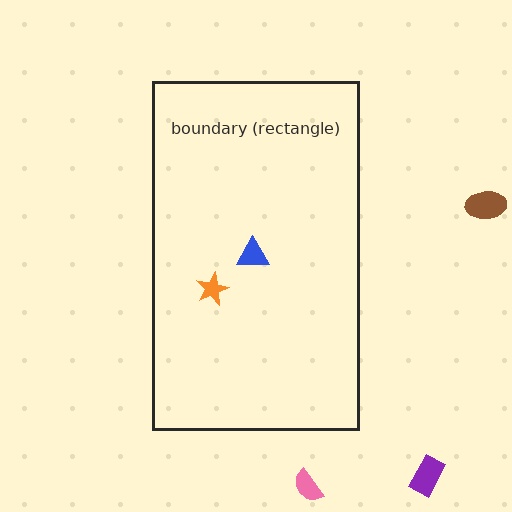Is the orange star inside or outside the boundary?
Inside.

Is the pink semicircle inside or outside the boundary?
Outside.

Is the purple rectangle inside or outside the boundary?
Outside.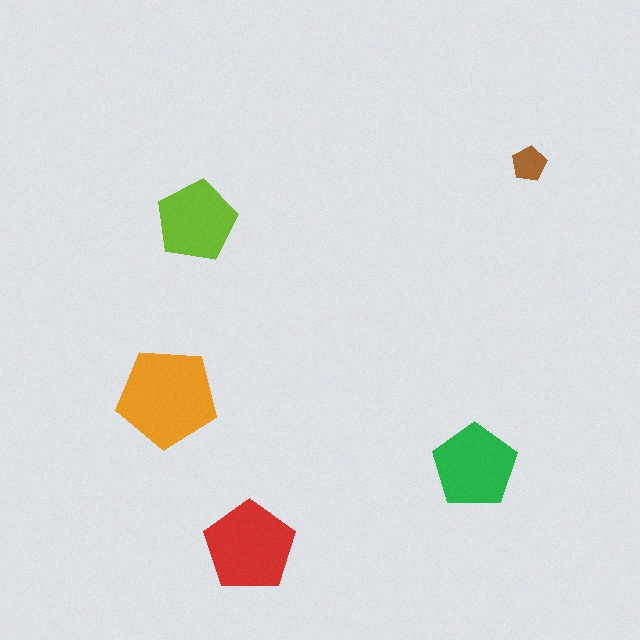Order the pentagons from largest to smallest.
the orange one, the red one, the green one, the lime one, the brown one.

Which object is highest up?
The brown pentagon is topmost.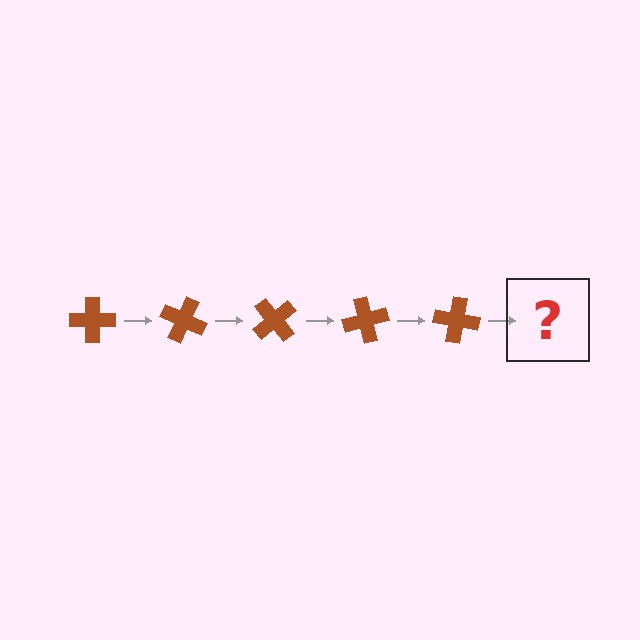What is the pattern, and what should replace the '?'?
The pattern is that the cross rotates 25 degrees each step. The '?' should be a brown cross rotated 125 degrees.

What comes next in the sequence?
The next element should be a brown cross rotated 125 degrees.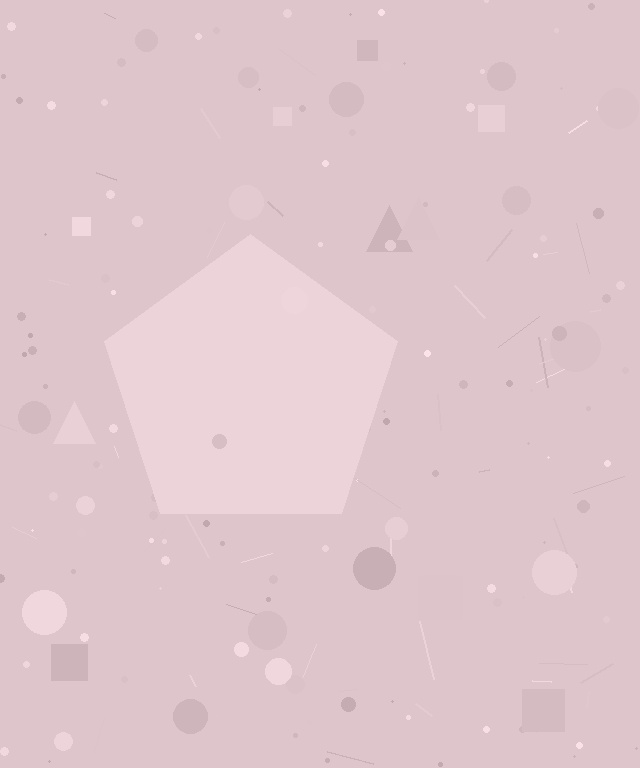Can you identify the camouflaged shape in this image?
The camouflaged shape is a pentagon.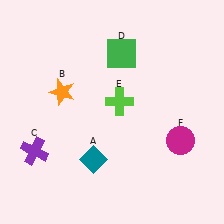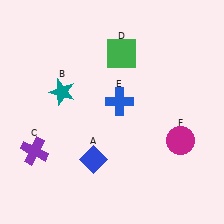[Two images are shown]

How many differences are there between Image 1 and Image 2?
There are 3 differences between the two images.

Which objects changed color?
A changed from teal to blue. B changed from orange to teal. E changed from lime to blue.